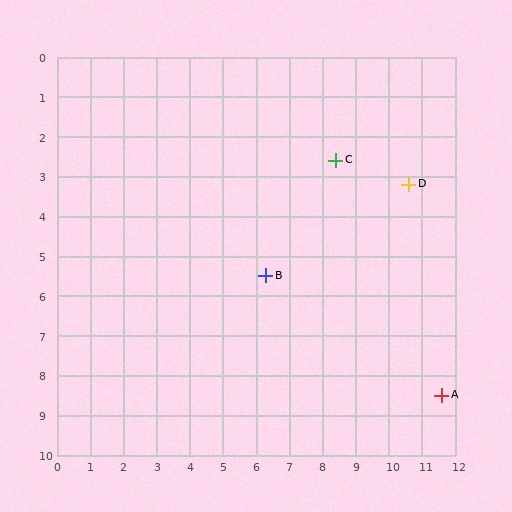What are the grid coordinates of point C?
Point C is at approximately (8.4, 2.6).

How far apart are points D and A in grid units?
Points D and A are about 5.4 grid units apart.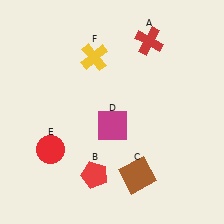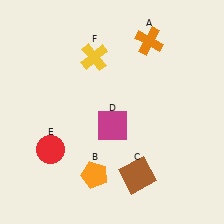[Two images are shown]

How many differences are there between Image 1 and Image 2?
There are 2 differences between the two images.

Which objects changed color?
A changed from red to orange. B changed from red to orange.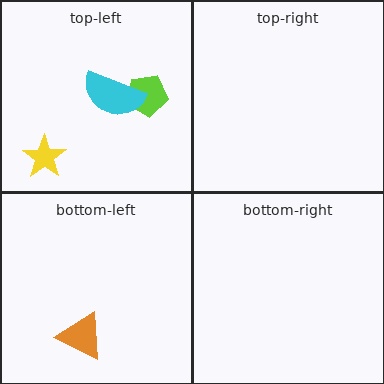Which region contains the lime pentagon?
The top-left region.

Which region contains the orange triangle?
The bottom-left region.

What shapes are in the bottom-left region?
The orange triangle.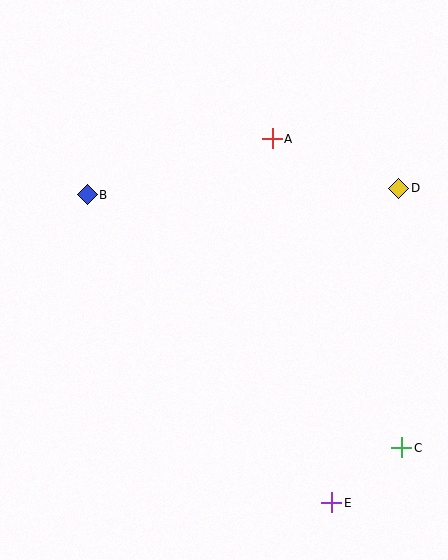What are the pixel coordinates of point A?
Point A is at (272, 139).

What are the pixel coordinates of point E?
Point E is at (332, 503).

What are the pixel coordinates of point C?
Point C is at (402, 448).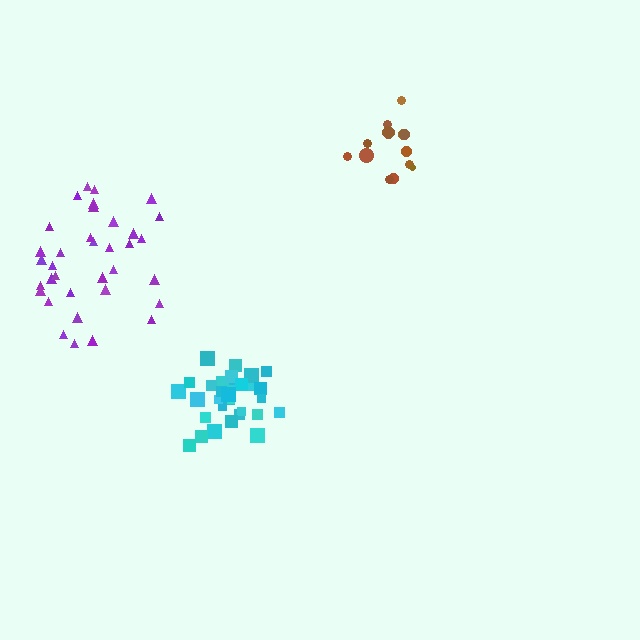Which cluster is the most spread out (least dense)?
Purple.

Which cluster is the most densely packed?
Cyan.